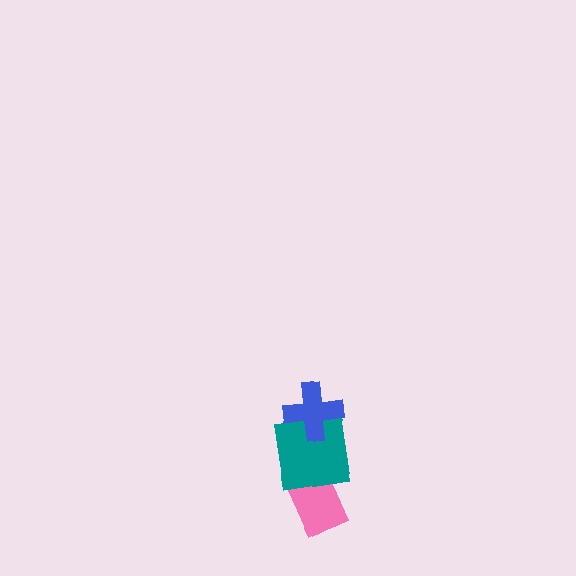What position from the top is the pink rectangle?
The pink rectangle is 3rd from the top.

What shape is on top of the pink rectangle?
The teal square is on top of the pink rectangle.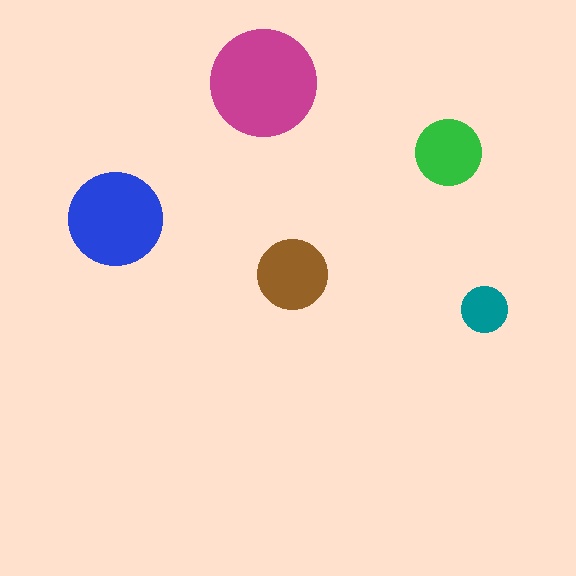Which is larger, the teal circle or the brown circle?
The brown one.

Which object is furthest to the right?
The teal circle is rightmost.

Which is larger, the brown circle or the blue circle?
The blue one.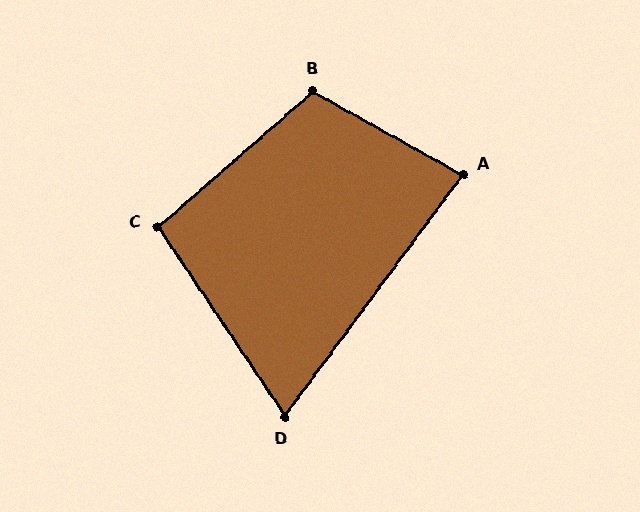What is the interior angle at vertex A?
Approximately 83 degrees (acute).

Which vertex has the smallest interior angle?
D, at approximately 70 degrees.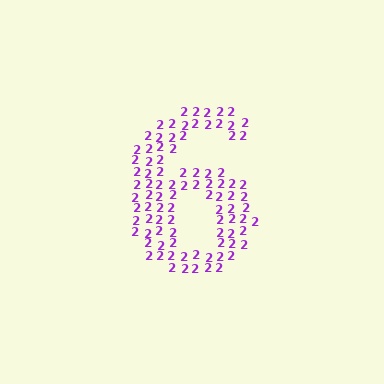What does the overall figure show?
The overall figure shows the digit 6.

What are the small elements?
The small elements are digit 2's.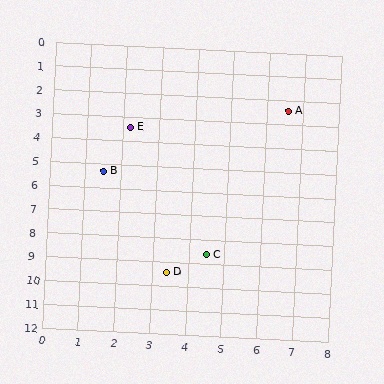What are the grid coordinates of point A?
Point A is at approximately (6.6, 2.4).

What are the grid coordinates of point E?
Point E is at approximately (2.2, 3.4).